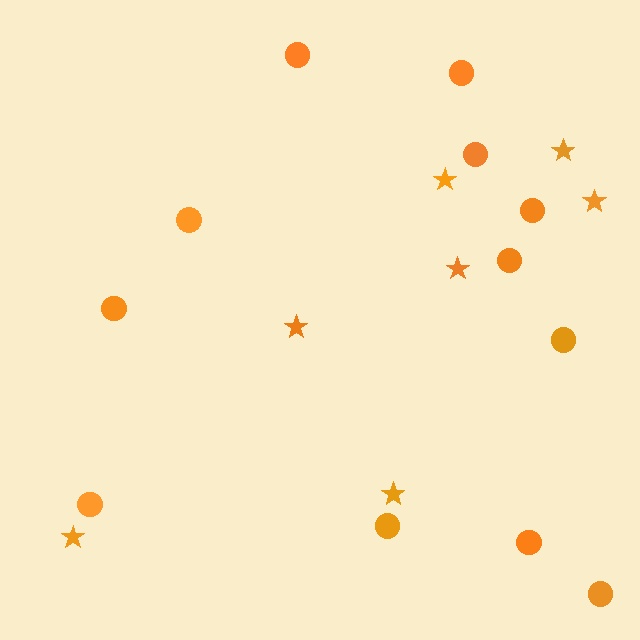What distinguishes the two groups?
There are 2 groups: one group of circles (12) and one group of stars (7).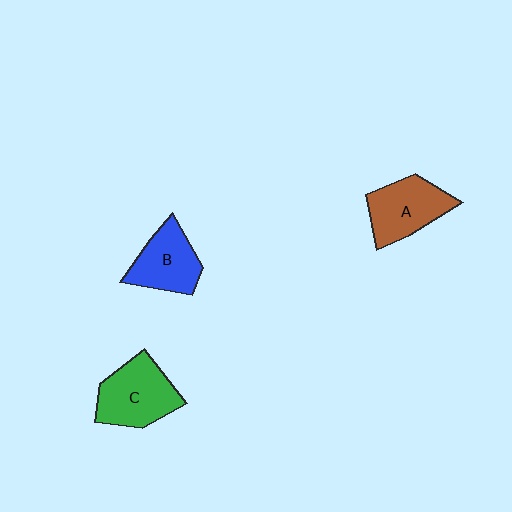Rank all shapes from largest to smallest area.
From largest to smallest: C (green), A (brown), B (blue).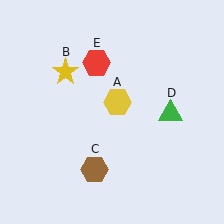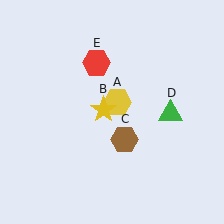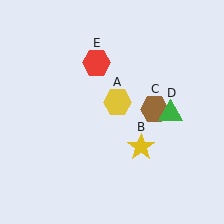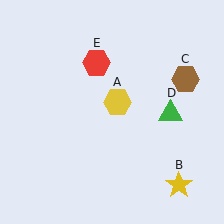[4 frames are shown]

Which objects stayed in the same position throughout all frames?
Yellow hexagon (object A) and green triangle (object D) and red hexagon (object E) remained stationary.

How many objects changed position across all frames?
2 objects changed position: yellow star (object B), brown hexagon (object C).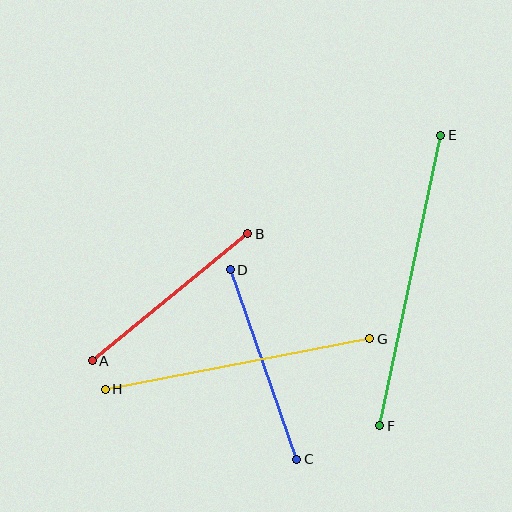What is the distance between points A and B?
The distance is approximately 201 pixels.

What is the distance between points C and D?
The distance is approximately 201 pixels.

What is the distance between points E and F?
The distance is approximately 297 pixels.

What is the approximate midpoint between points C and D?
The midpoint is at approximately (263, 364) pixels.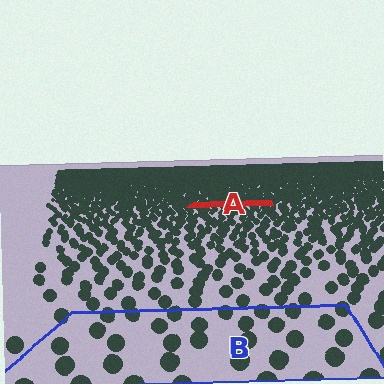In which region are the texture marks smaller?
The texture marks are smaller in region A, because it is farther away.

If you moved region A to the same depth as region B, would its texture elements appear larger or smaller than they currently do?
They would appear larger. At a closer depth, the same texture elements are projected at a bigger on-screen size.